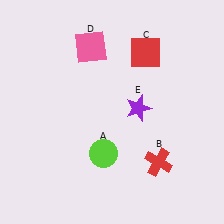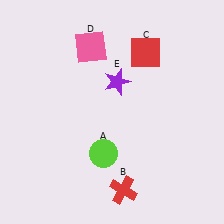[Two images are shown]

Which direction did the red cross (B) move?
The red cross (B) moved left.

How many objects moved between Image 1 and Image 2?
2 objects moved between the two images.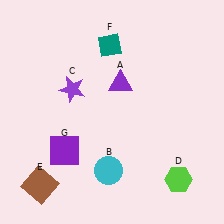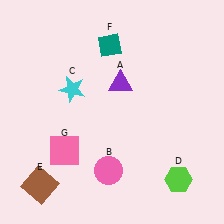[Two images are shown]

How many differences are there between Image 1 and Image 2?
There are 3 differences between the two images.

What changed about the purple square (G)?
In Image 1, G is purple. In Image 2, it changed to pink.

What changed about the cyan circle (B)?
In Image 1, B is cyan. In Image 2, it changed to pink.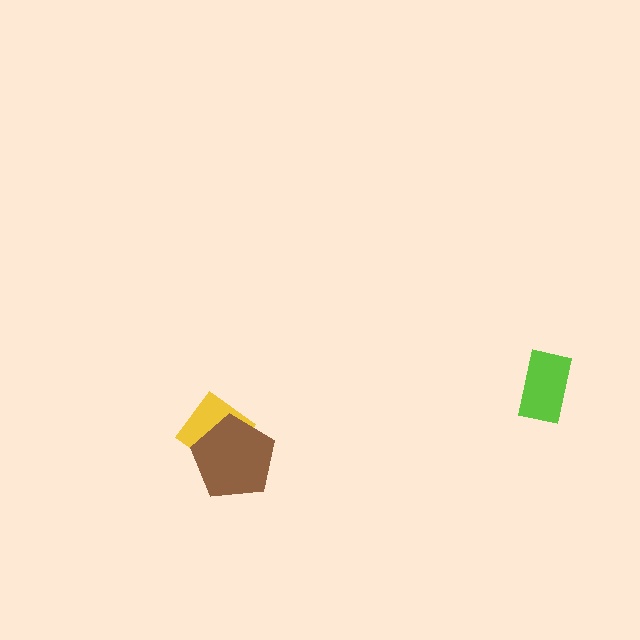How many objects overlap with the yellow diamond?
1 object overlaps with the yellow diamond.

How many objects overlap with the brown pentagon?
1 object overlaps with the brown pentagon.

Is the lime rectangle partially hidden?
No, no other shape covers it.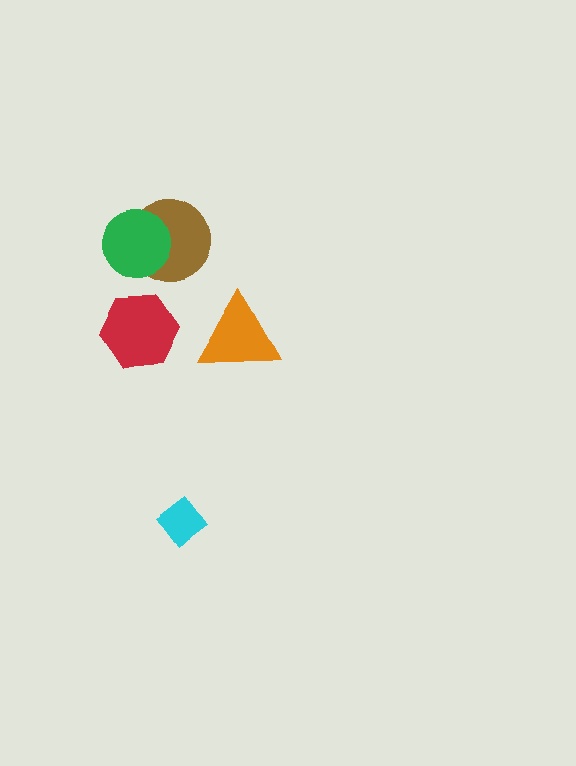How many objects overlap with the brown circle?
1 object overlaps with the brown circle.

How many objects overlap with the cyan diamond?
0 objects overlap with the cyan diamond.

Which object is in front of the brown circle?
The green circle is in front of the brown circle.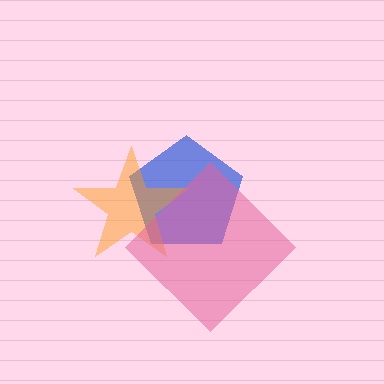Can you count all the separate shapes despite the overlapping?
Yes, there are 3 separate shapes.